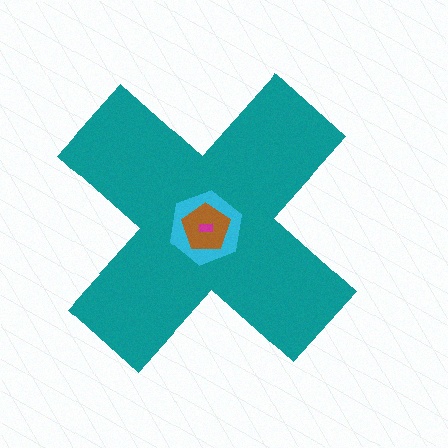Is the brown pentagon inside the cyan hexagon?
Yes.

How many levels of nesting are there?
4.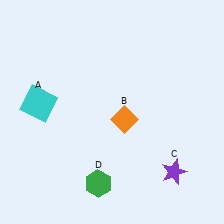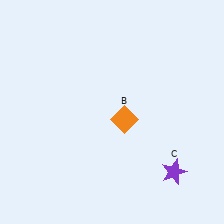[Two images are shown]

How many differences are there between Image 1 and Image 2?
There are 2 differences between the two images.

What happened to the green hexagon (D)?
The green hexagon (D) was removed in Image 2. It was in the bottom-left area of Image 1.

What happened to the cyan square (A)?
The cyan square (A) was removed in Image 2. It was in the top-left area of Image 1.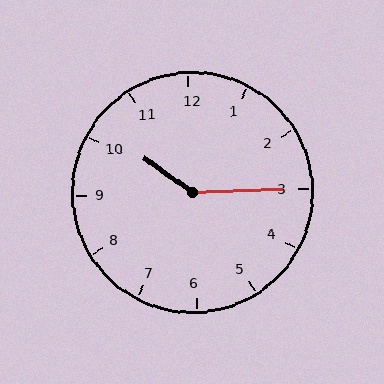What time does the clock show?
10:15.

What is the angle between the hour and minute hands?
Approximately 142 degrees.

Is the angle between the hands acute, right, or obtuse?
It is obtuse.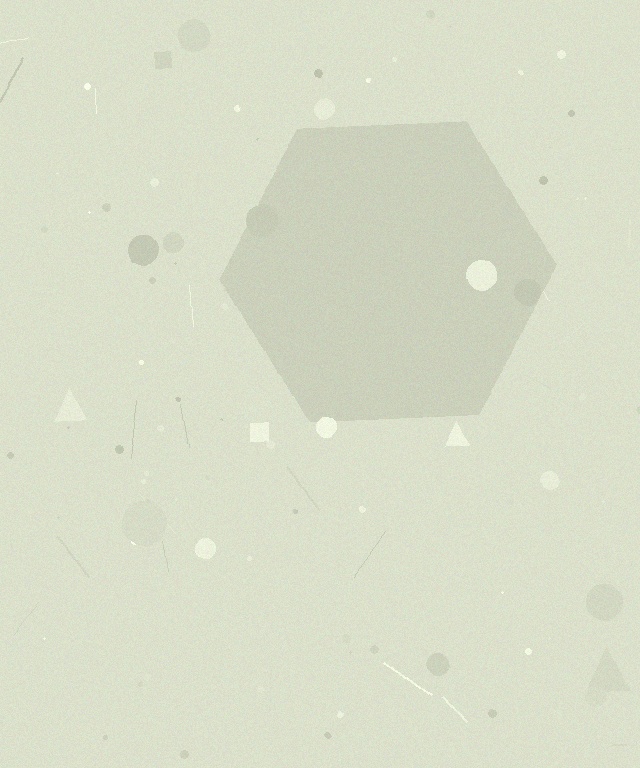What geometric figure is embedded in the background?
A hexagon is embedded in the background.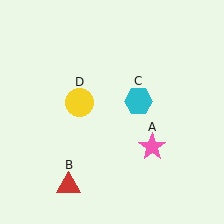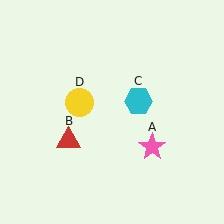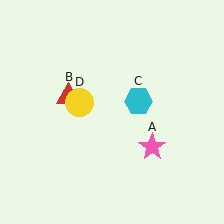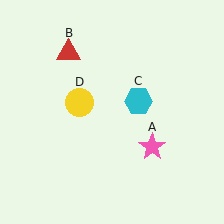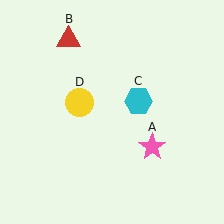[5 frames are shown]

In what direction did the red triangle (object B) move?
The red triangle (object B) moved up.